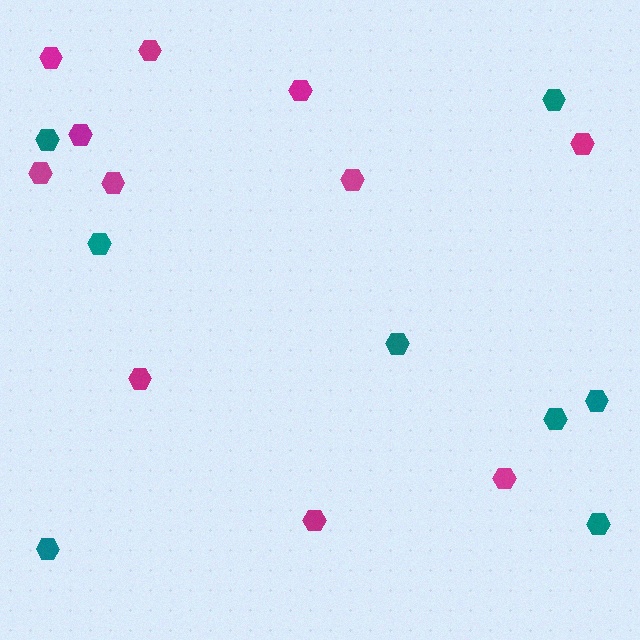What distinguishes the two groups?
There are 2 groups: one group of magenta hexagons (11) and one group of teal hexagons (8).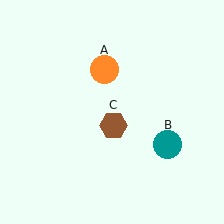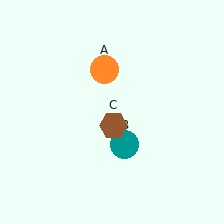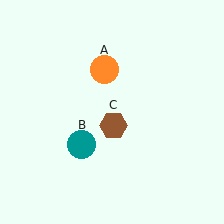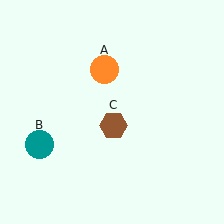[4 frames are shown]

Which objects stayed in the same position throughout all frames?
Orange circle (object A) and brown hexagon (object C) remained stationary.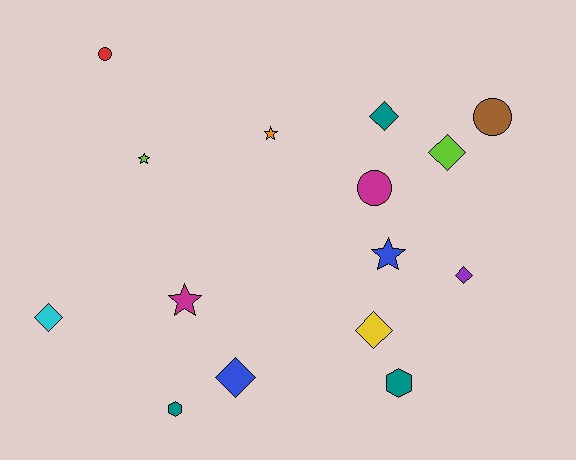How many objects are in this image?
There are 15 objects.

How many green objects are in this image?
There are no green objects.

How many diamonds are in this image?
There are 6 diamonds.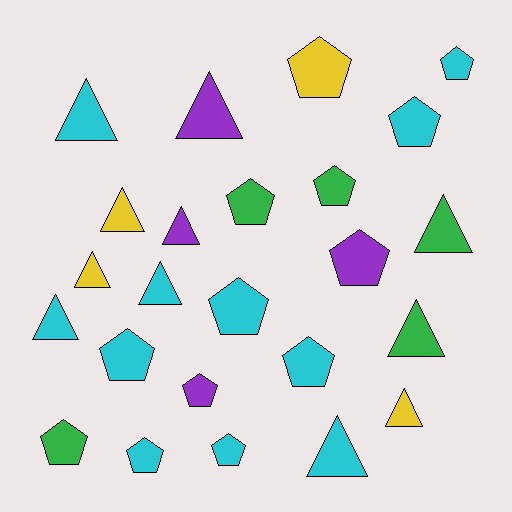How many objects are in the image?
There are 24 objects.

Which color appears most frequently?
Cyan, with 11 objects.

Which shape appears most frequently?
Pentagon, with 13 objects.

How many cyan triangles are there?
There are 4 cyan triangles.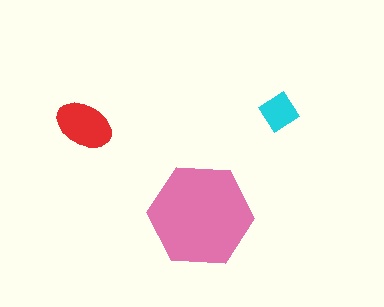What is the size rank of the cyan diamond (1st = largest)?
3rd.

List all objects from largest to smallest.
The pink hexagon, the red ellipse, the cyan diamond.